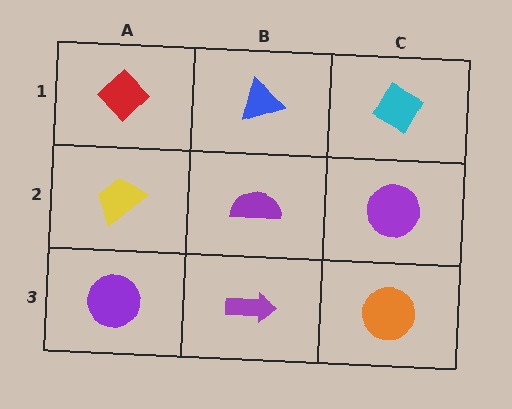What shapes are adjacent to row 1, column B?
A purple semicircle (row 2, column B), a red diamond (row 1, column A), a cyan diamond (row 1, column C).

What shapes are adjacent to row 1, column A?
A yellow trapezoid (row 2, column A), a blue triangle (row 1, column B).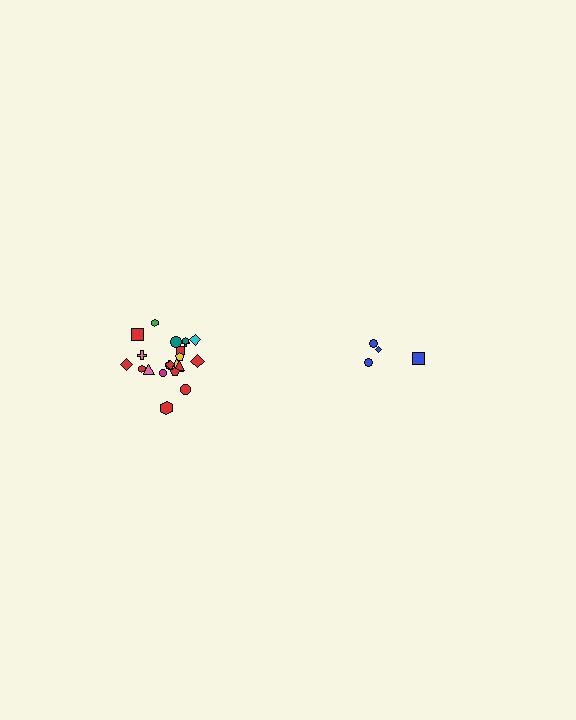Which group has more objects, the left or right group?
The left group.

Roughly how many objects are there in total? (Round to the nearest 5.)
Roughly 25 objects in total.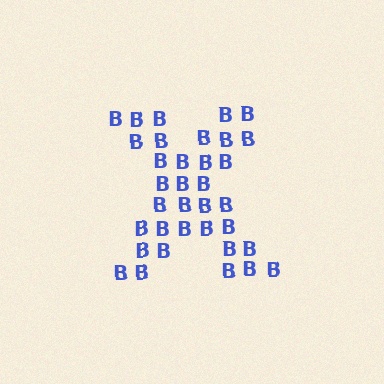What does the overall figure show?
The overall figure shows the letter X.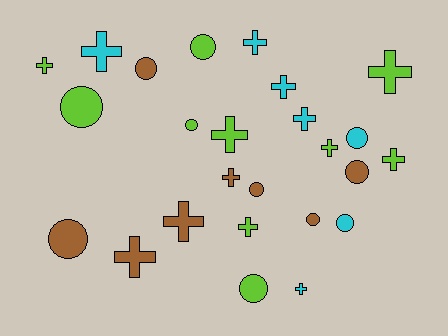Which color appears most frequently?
Lime, with 10 objects.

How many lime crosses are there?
There are 6 lime crosses.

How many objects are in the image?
There are 25 objects.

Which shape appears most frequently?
Cross, with 14 objects.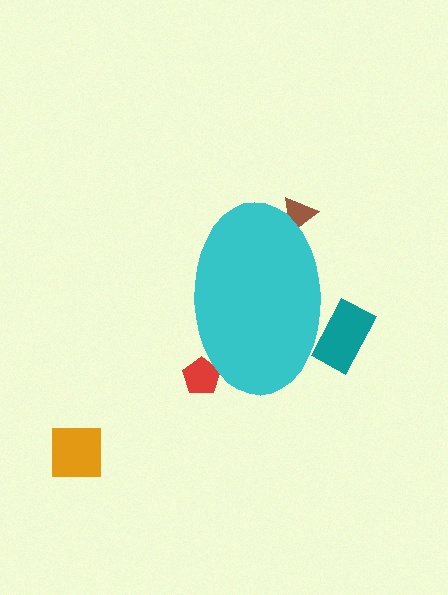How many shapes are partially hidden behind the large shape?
3 shapes are partially hidden.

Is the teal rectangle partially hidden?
Yes, the teal rectangle is partially hidden behind the cyan ellipse.